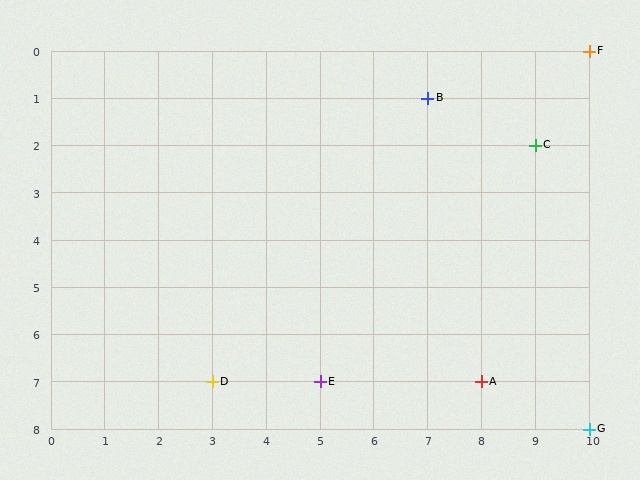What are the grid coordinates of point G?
Point G is at grid coordinates (10, 8).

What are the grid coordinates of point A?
Point A is at grid coordinates (8, 7).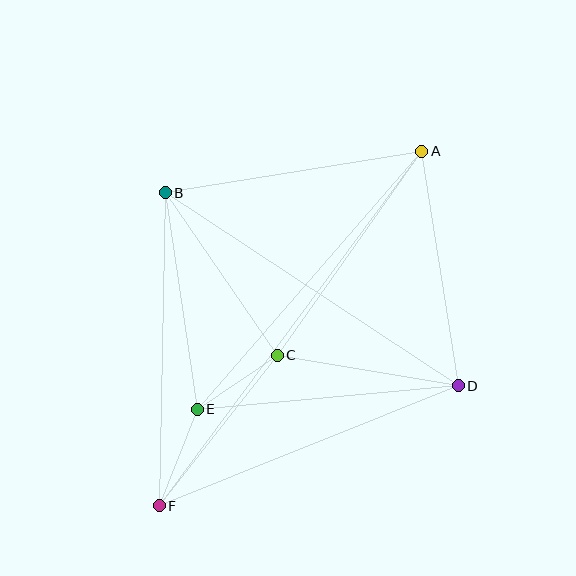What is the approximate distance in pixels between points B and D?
The distance between B and D is approximately 351 pixels.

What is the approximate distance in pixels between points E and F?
The distance between E and F is approximately 104 pixels.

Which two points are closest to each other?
Points C and E are closest to each other.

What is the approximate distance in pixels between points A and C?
The distance between A and C is approximately 250 pixels.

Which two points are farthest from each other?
Points A and F are farthest from each other.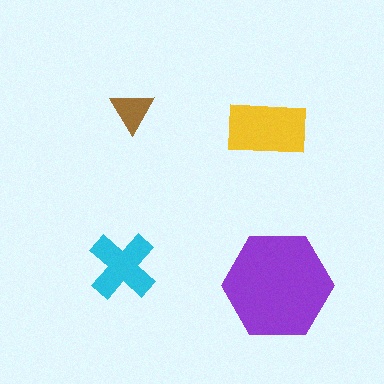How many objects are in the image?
There are 4 objects in the image.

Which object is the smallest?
The brown triangle.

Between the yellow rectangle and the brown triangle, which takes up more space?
The yellow rectangle.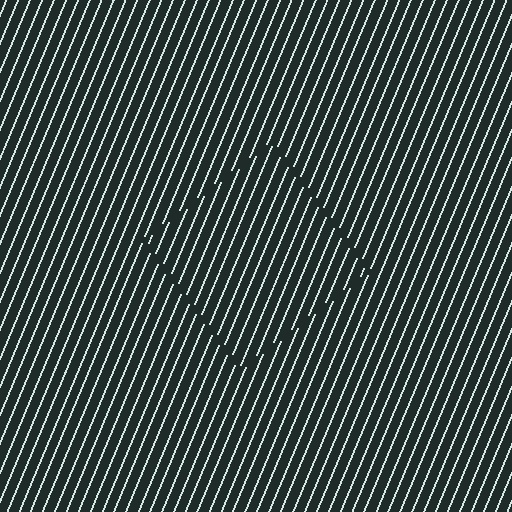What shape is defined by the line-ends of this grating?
An illusory square. The interior of the shape contains the same grating, shifted by half a period — the contour is defined by the phase discontinuity where line-ends from the inner and outer gratings abut.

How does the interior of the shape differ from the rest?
The interior of the shape contains the same grating, shifted by half a period — the contour is defined by the phase discontinuity where line-ends from the inner and outer gratings abut.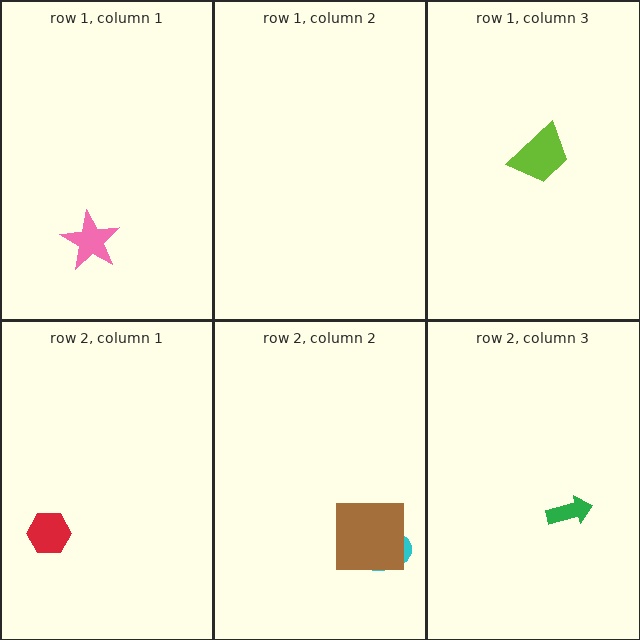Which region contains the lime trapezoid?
The row 1, column 3 region.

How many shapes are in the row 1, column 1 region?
1.